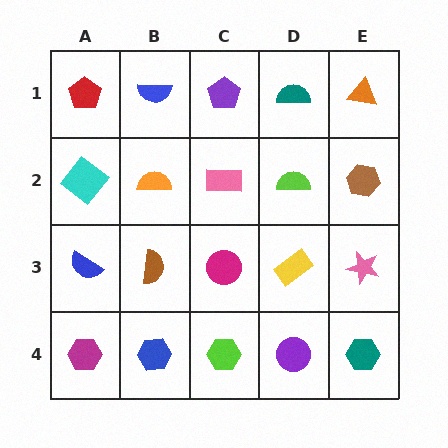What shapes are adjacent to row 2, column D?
A teal semicircle (row 1, column D), a yellow rectangle (row 3, column D), a pink rectangle (row 2, column C), a brown hexagon (row 2, column E).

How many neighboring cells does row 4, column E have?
2.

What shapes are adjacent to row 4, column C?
A magenta circle (row 3, column C), a blue hexagon (row 4, column B), a purple circle (row 4, column D).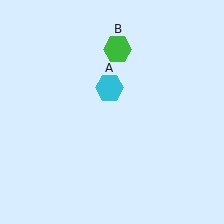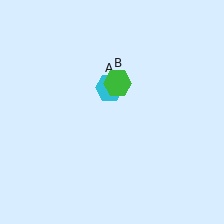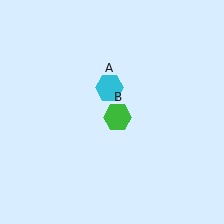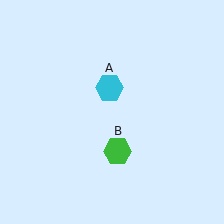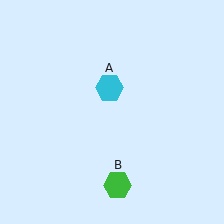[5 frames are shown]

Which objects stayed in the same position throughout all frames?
Cyan hexagon (object A) remained stationary.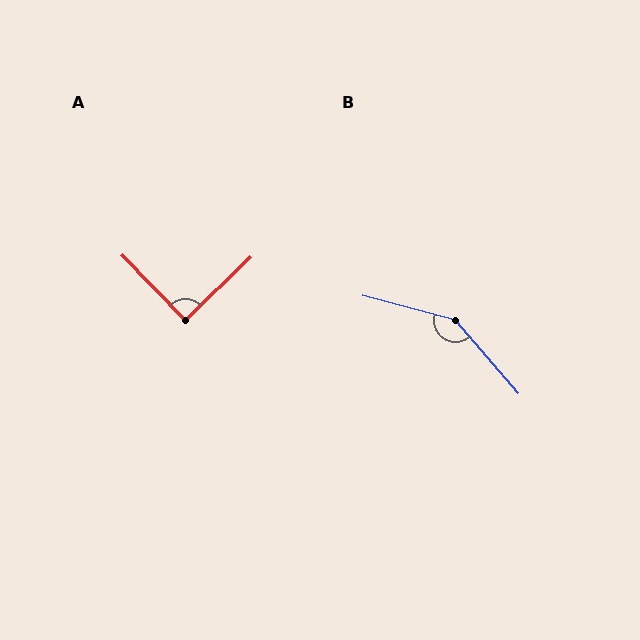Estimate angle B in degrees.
Approximately 146 degrees.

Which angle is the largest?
B, at approximately 146 degrees.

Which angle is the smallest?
A, at approximately 90 degrees.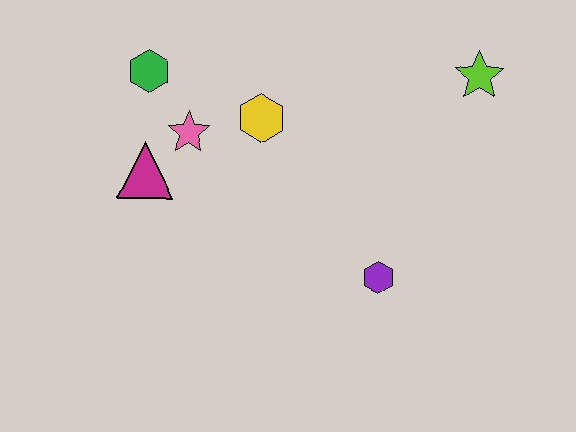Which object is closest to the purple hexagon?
The yellow hexagon is closest to the purple hexagon.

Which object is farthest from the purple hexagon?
The green hexagon is farthest from the purple hexagon.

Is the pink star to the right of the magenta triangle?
Yes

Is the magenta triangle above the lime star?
No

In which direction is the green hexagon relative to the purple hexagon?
The green hexagon is to the left of the purple hexagon.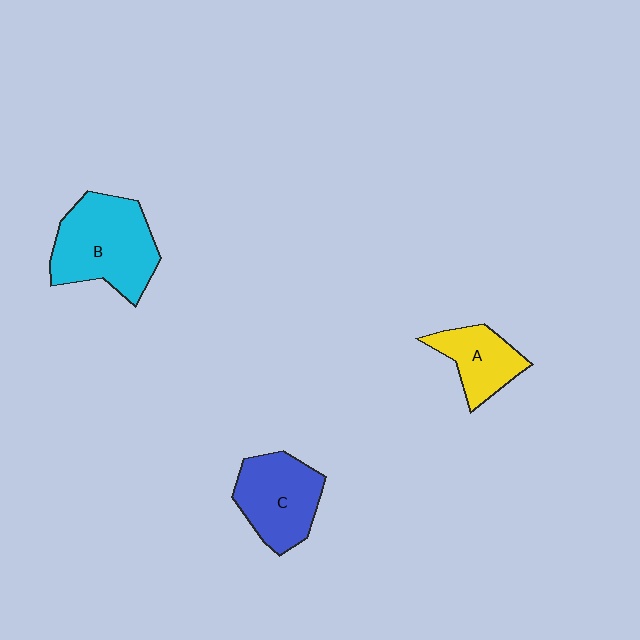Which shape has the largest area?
Shape B (cyan).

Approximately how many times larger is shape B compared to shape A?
Approximately 1.8 times.